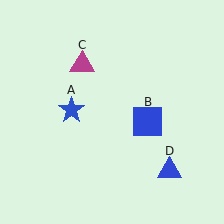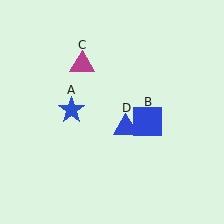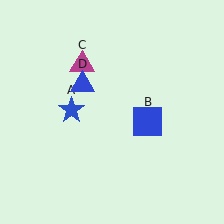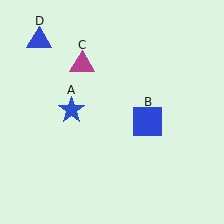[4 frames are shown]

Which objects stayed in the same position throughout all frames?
Blue star (object A) and blue square (object B) and magenta triangle (object C) remained stationary.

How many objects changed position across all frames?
1 object changed position: blue triangle (object D).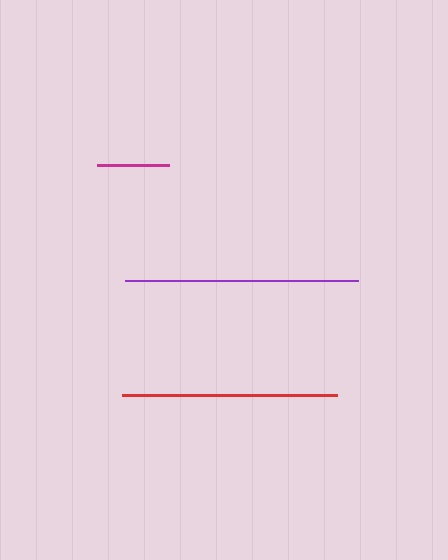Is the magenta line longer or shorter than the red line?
The red line is longer than the magenta line.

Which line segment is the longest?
The purple line is the longest at approximately 234 pixels.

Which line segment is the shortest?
The magenta line is the shortest at approximately 72 pixels.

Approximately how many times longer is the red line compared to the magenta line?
The red line is approximately 3.0 times the length of the magenta line.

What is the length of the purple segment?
The purple segment is approximately 234 pixels long.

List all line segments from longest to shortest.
From longest to shortest: purple, red, magenta.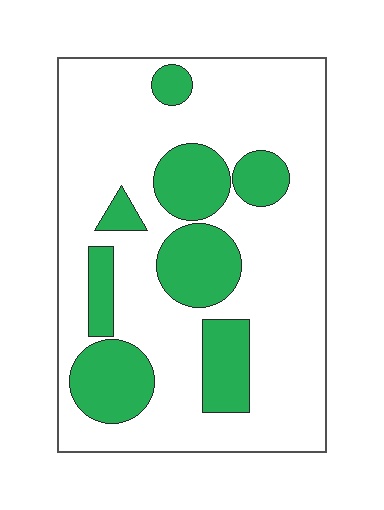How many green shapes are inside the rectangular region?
8.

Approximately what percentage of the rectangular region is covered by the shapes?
Approximately 25%.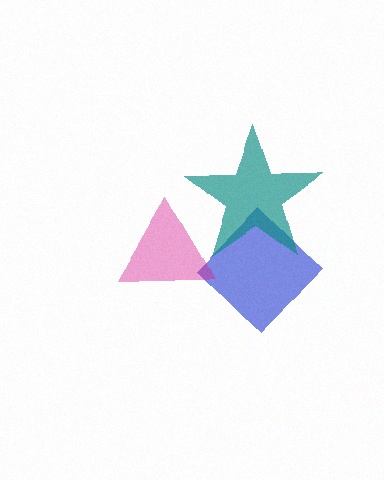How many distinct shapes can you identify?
There are 3 distinct shapes: a blue diamond, a teal star, a magenta triangle.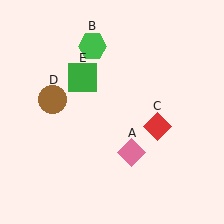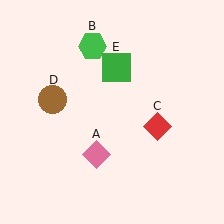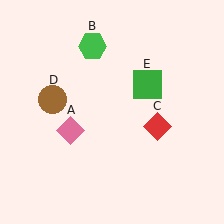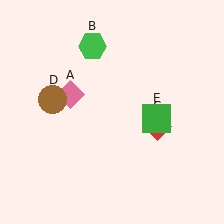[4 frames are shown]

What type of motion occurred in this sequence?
The pink diamond (object A), green square (object E) rotated clockwise around the center of the scene.